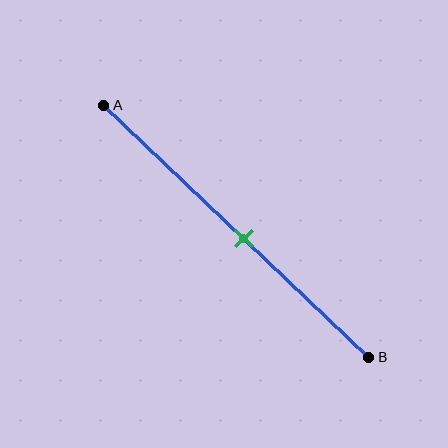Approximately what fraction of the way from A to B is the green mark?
The green mark is approximately 55% of the way from A to B.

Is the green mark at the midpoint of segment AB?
Yes, the mark is approximately at the midpoint.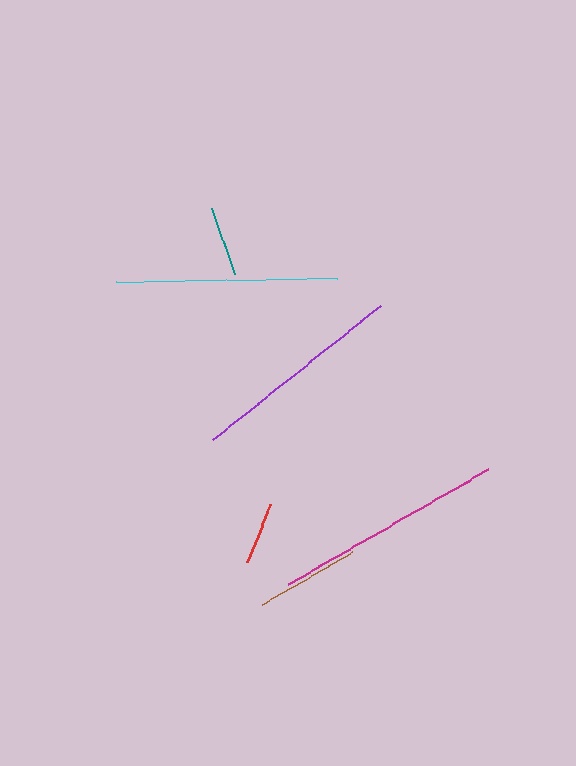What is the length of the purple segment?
The purple segment is approximately 215 pixels long.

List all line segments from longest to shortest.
From longest to shortest: magenta, cyan, purple, brown, teal, red.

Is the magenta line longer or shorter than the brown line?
The magenta line is longer than the brown line.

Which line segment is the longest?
The magenta line is the longest at approximately 232 pixels.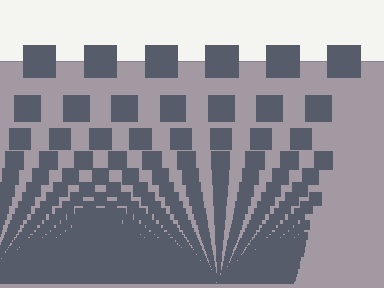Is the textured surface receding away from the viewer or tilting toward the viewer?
The surface appears to tilt toward the viewer. Texture elements get larger and sparser toward the top.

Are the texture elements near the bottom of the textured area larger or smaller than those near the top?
Smaller. The gradient is inverted — elements near the bottom are smaller and denser.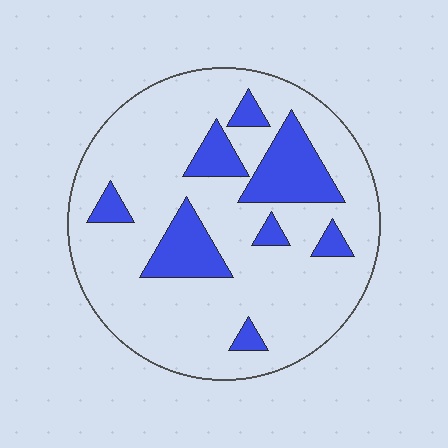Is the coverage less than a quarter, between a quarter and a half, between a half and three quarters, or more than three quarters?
Less than a quarter.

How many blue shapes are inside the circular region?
8.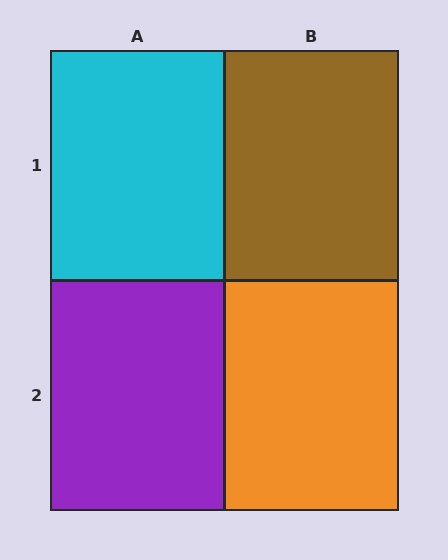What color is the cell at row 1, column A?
Cyan.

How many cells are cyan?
1 cell is cyan.